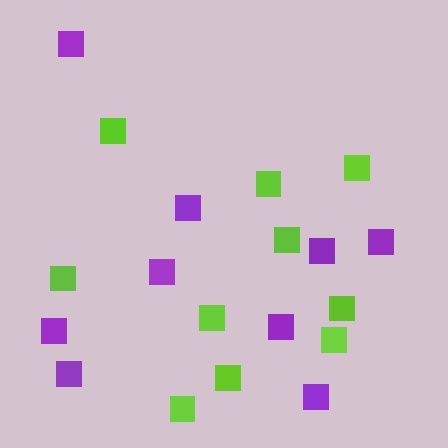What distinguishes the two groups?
There are 2 groups: one group of lime squares (10) and one group of purple squares (9).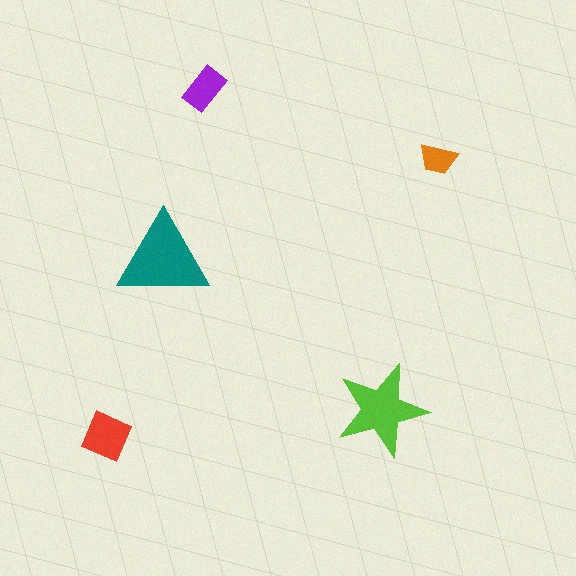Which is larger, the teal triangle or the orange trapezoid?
The teal triangle.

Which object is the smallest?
The orange trapezoid.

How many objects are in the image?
There are 5 objects in the image.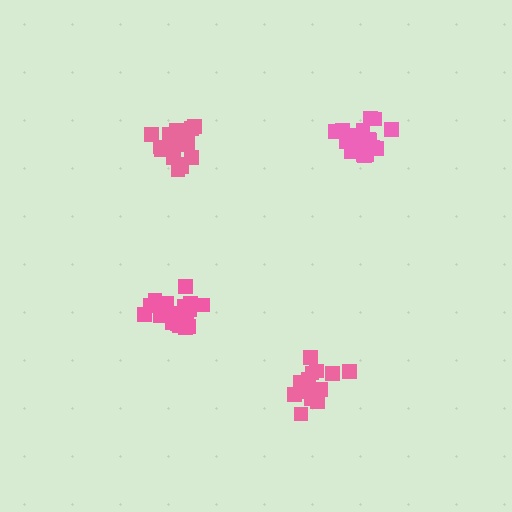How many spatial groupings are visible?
There are 4 spatial groupings.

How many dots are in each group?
Group 1: 21 dots, Group 2: 17 dots, Group 3: 18 dots, Group 4: 21 dots (77 total).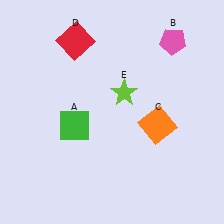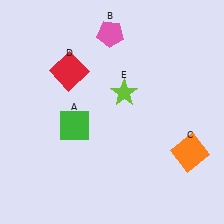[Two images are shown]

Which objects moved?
The objects that moved are: the pink pentagon (B), the orange square (C), the red square (D).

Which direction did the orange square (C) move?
The orange square (C) moved right.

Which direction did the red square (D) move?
The red square (D) moved down.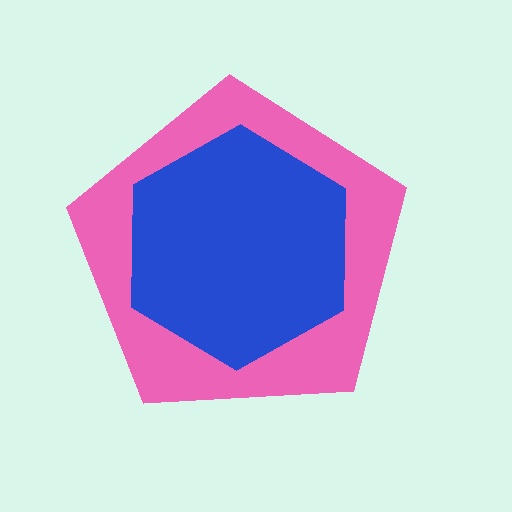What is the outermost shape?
The pink pentagon.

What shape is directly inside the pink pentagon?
The blue hexagon.